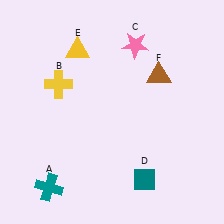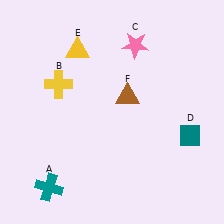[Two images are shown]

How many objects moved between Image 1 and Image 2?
2 objects moved between the two images.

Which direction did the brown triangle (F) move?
The brown triangle (F) moved left.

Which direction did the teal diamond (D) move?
The teal diamond (D) moved right.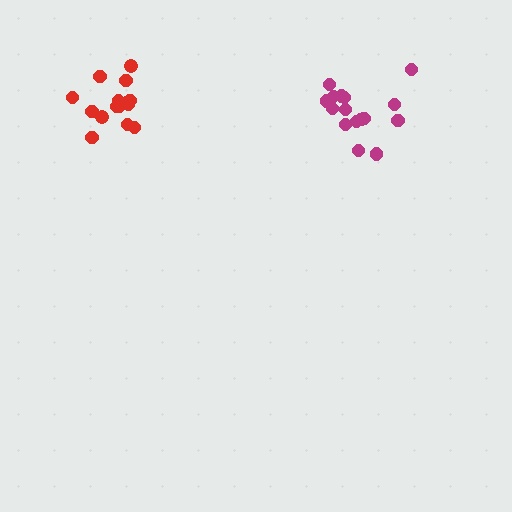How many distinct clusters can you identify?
There are 2 distinct clusters.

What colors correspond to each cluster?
The clusters are colored: red, magenta.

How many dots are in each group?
Group 1: 15 dots, Group 2: 16 dots (31 total).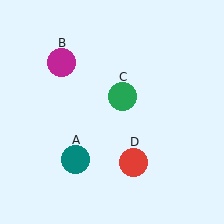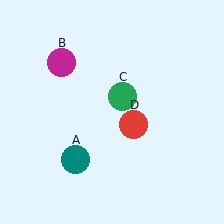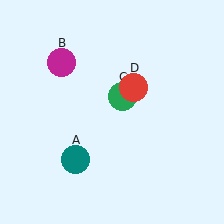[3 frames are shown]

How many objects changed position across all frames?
1 object changed position: red circle (object D).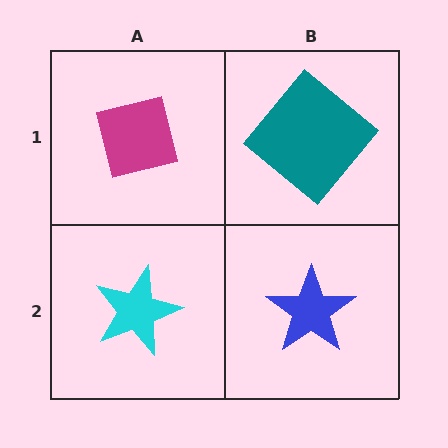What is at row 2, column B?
A blue star.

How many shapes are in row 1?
2 shapes.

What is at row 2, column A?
A cyan star.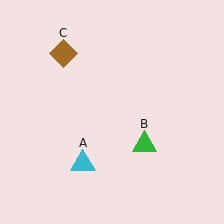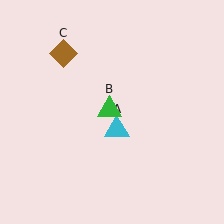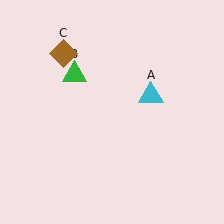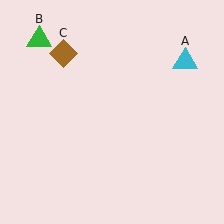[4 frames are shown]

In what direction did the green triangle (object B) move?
The green triangle (object B) moved up and to the left.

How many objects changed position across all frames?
2 objects changed position: cyan triangle (object A), green triangle (object B).